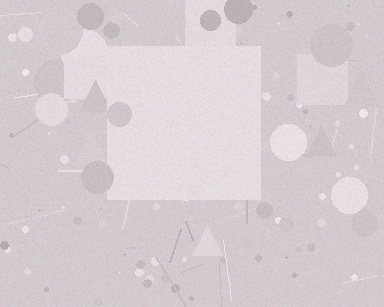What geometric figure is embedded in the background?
A square is embedded in the background.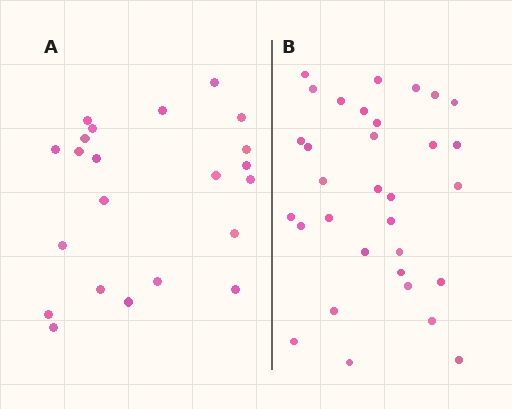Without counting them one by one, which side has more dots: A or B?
Region B (the right region) has more dots.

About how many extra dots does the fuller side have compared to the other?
Region B has roughly 10 or so more dots than region A.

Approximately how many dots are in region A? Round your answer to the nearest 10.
About 20 dots. (The exact count is 22, which rounds to 20.)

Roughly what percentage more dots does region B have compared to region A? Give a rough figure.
About 45% more.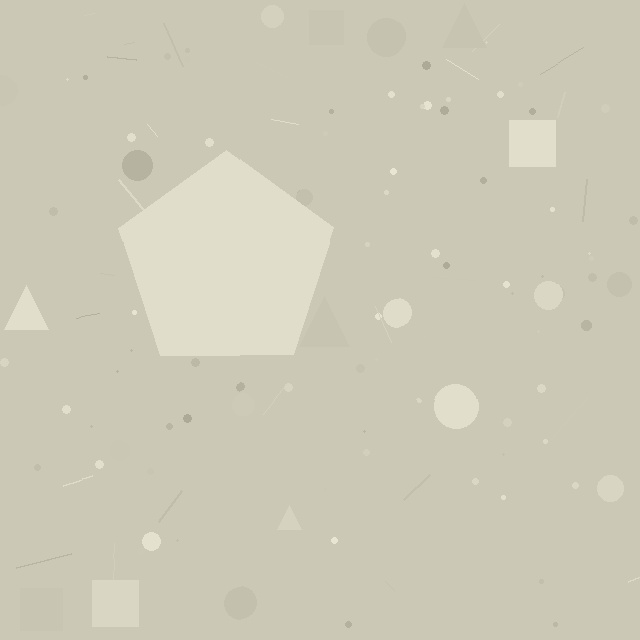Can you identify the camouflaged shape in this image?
The camouflaged shape is a pentagon.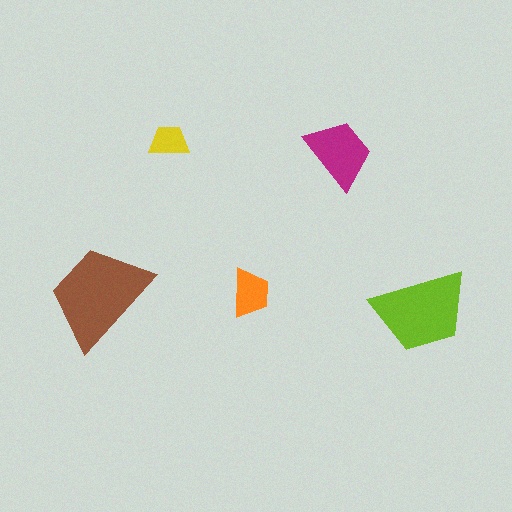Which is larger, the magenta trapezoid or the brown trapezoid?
The brown one.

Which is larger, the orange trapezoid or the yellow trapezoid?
The orange one.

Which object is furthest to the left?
The brown trapezoid is leftmost.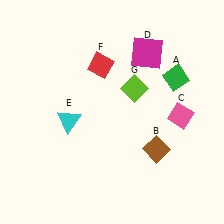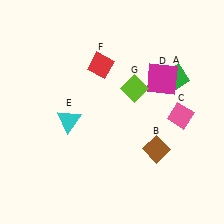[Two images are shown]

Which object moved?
The magenta square (D) moved down.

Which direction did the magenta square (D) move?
The magenta square (D) moved down.